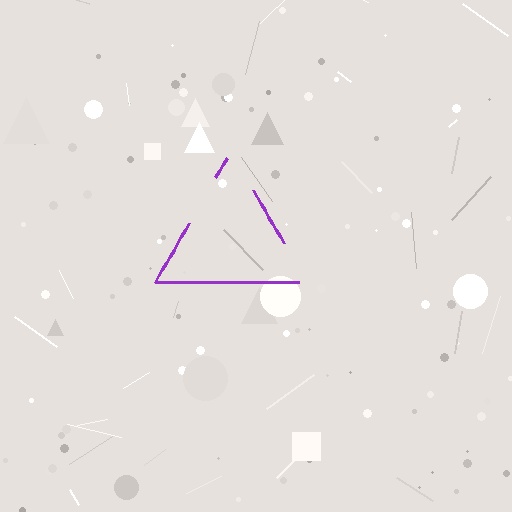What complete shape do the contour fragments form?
The contour fragments form a triangle.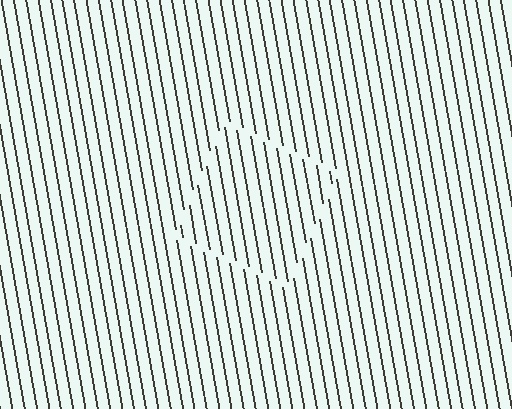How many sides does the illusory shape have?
4 sides — the line-ends trace a square.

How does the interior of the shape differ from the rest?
The interior of the shape contains the same grating, shifted by half a period — the contour is defined by the phase discontinuity where line-ends from the inner and outer gratings abut.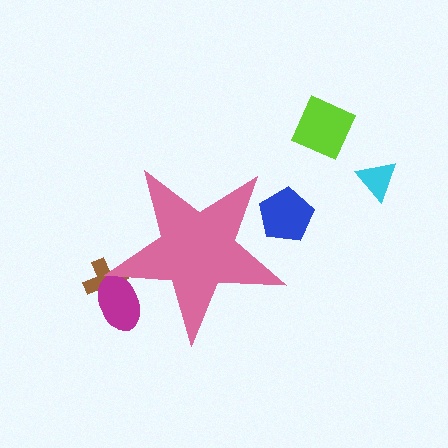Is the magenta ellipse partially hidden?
Yes, the magenta ellipse is partially hidden behind the pink star.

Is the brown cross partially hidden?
Yes, the brown cross is partially hidden behind the pink star.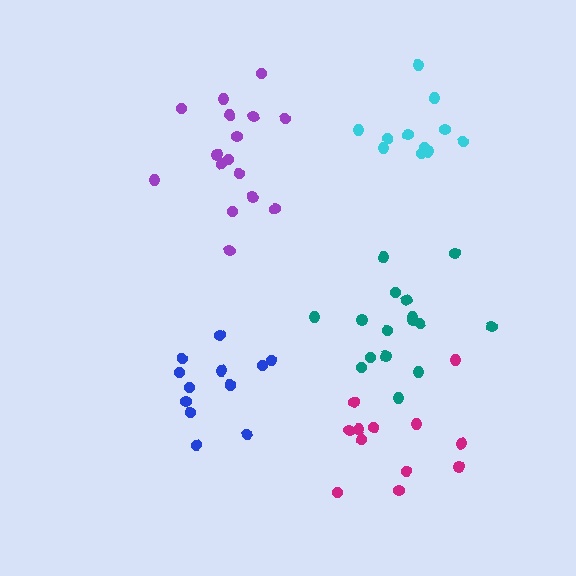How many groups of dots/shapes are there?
There are 5 groups.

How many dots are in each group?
Group 1: 12 dots, Group 2: 13 dots, Group 3: 16 dots, Group 4: 11 dots, Group 5: 16 dots (68 total).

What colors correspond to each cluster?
The clusters are colored: magenta, blue, purple, cyan, teal.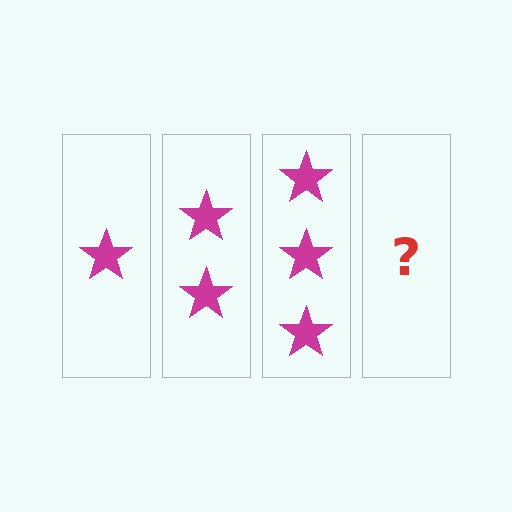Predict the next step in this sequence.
The next step is 4 stars.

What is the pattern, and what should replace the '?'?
The pattern is that each step adds one more star. The '?' should be 4 stars.